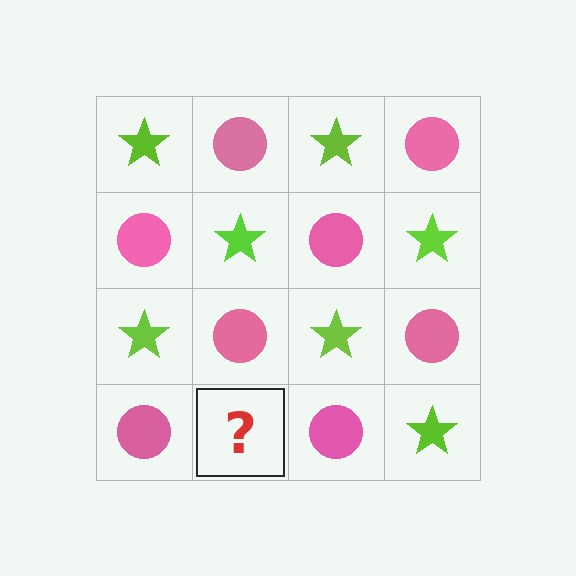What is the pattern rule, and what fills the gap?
The rule is that it alternates lime star and pink circle in a checkerboard pattern. The gap should be filled with a lime star.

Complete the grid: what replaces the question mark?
The question mark should be replaced with a lime star.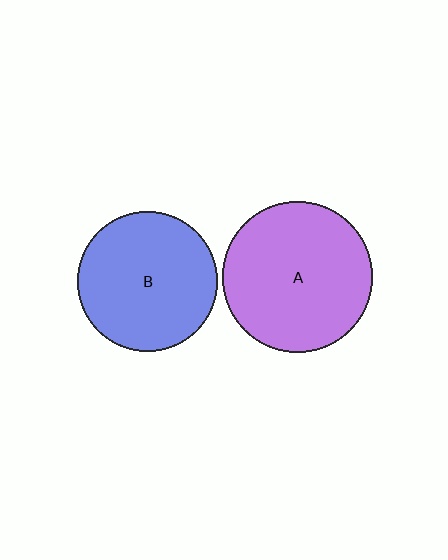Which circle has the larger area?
Circle A (purple).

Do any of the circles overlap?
No, none of the circles overlap.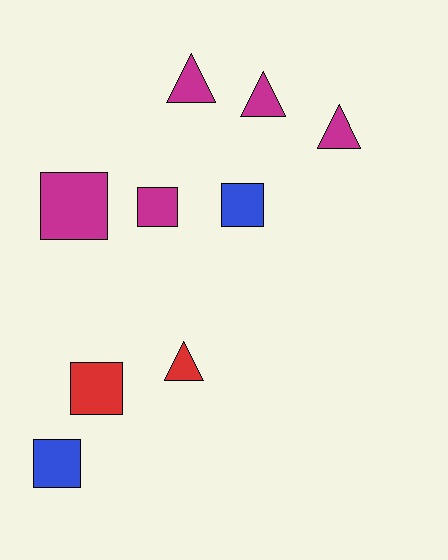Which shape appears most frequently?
Square, with 5 objects.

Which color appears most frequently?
Magenta, with 5 objects.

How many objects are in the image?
There are 9 objects.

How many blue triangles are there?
There are no blue triangles.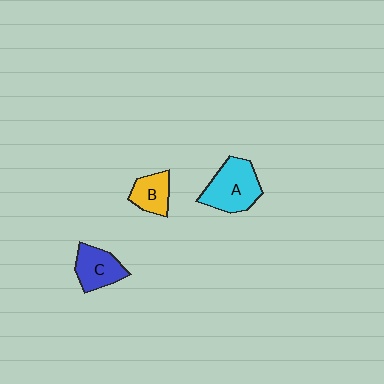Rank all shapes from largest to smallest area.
From largest to smallest: A (cyan), C (blue), B (yellow).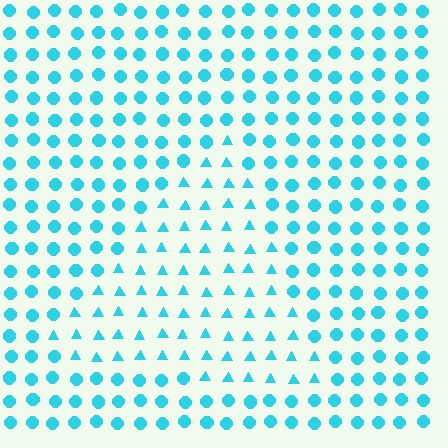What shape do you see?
I see a triangle.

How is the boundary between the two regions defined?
The boundary is defined by a change in element shape: triangles inside vs. circles outside. All elements share the same color and spacing.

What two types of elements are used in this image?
The image uses triangles inside the triangle region and circles outside it.